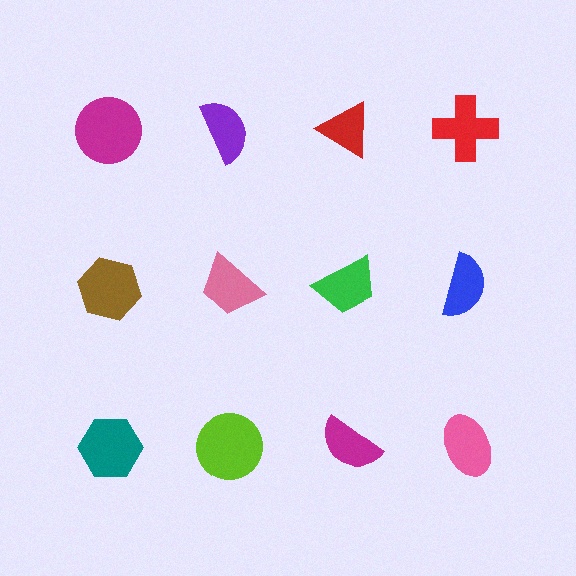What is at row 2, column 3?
A green trapezoid.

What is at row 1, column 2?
A purple semicircle.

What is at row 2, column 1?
A brown hexagon.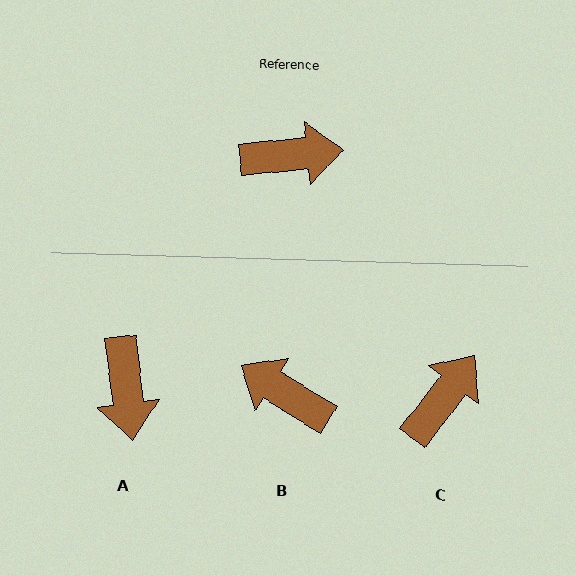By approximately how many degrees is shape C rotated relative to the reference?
Approximately 47 degrees counter-clockwise.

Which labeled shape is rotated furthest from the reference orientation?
B, about 143 degrees away.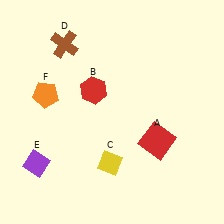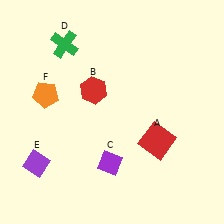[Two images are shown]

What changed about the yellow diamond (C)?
In Image 1, C is yellow. In Image 2, it changed to purple.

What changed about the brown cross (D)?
In Image 1, D is brown. In Image 2, it changed to green.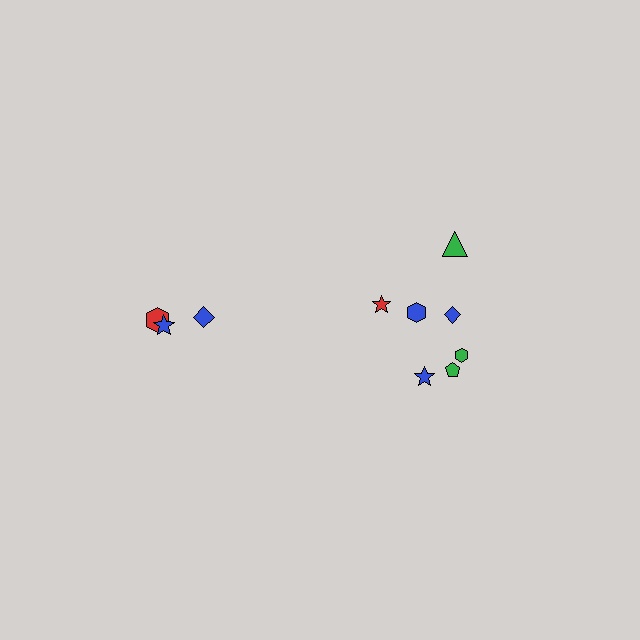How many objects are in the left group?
There are 3 objects.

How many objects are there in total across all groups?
There are 10 objects.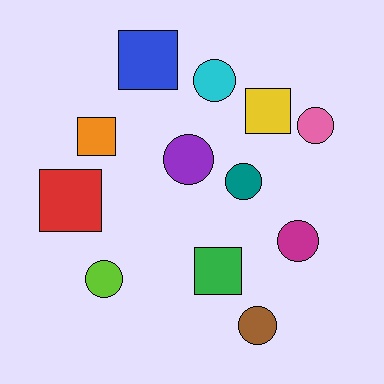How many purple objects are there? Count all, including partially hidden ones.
There is 1 purple object.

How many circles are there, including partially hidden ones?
There are 7 circles.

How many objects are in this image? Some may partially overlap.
There are 12 objects.